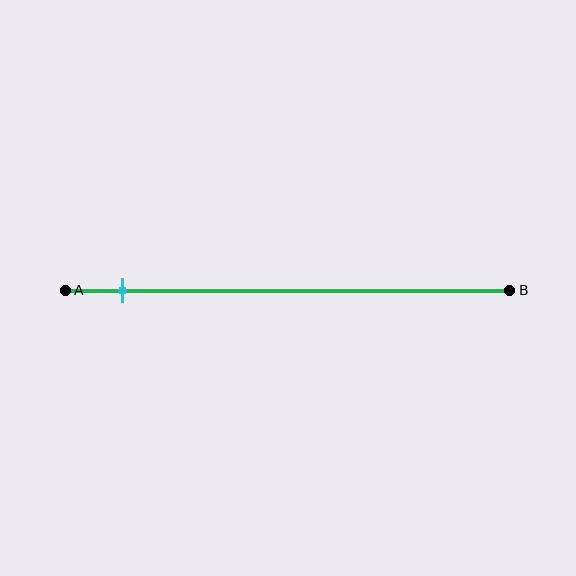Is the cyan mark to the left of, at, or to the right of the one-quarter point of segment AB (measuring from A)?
The cyan mark is to the left of the one-quarter point of segment AB.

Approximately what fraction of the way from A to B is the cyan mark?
The cyan mark is approximately 15% of the way from A to B.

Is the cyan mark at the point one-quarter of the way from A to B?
No, the mark is at about 15% from A, not at the 25% one-quarter point.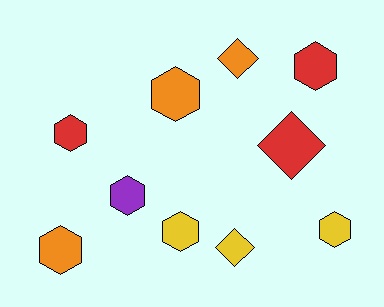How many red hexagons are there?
There are 2 red hexagons.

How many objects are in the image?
There are 10 objects.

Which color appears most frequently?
Orange, with 3 objects.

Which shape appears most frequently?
Hexagon, with 7 objects.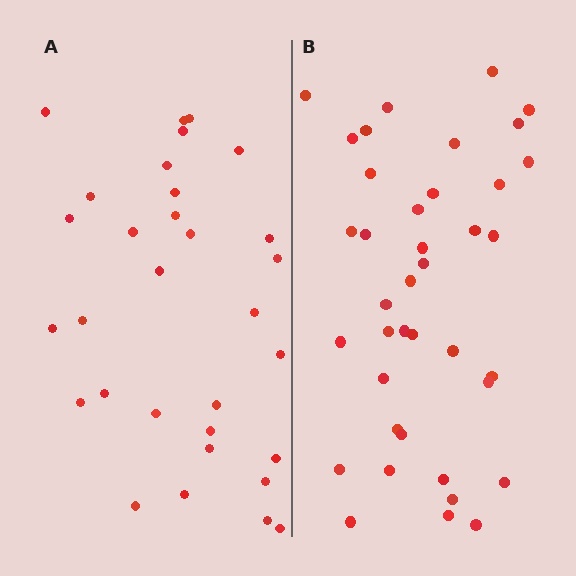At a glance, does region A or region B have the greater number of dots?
Region B (the right region) has more dots.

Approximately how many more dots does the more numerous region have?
Region B has roughly 8 or so more dots than region A.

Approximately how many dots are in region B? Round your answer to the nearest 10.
About 40 dots. (The exact count is 39, which rounds to 40.)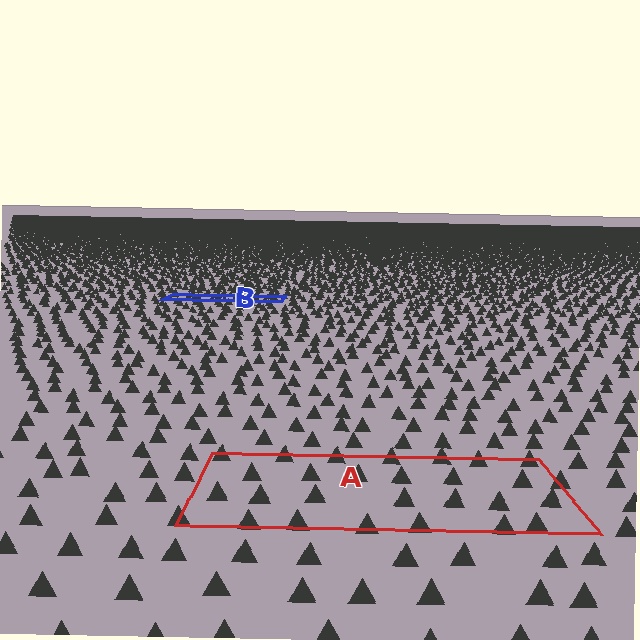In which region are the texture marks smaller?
The texture marks are smaller in region B, because it is farther away.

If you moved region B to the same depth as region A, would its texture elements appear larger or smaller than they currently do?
They would appear larger. At a closer depth, the same texture elements are projected at a bigger on-screen size.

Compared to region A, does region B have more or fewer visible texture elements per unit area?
Region B has more texture elements per unit area — they are packed more densely because it is farther away.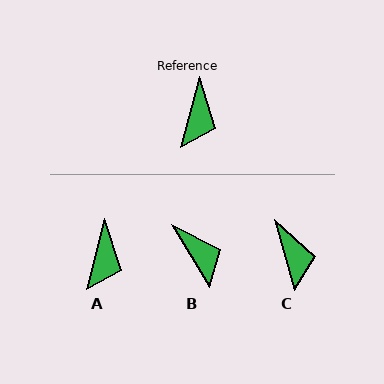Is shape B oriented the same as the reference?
No, it is off by about 45 degrees.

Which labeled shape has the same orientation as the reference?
A.